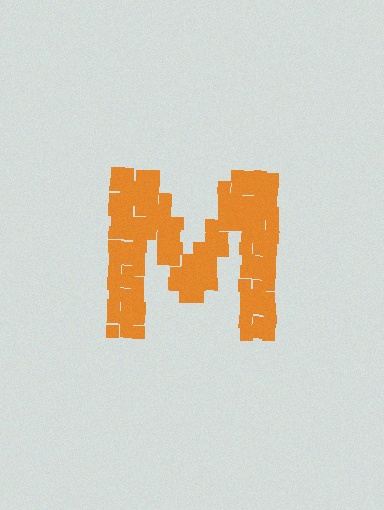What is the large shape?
The large shape is the letter M.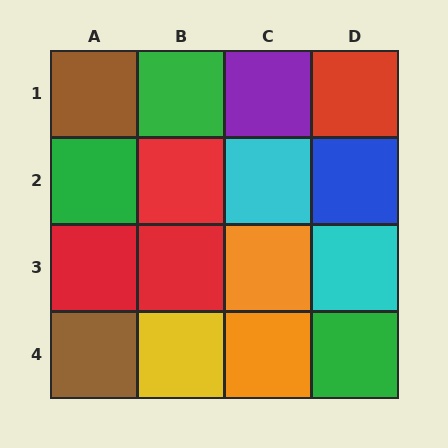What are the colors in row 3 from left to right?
Red, red, orange, cyan.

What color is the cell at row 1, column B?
Green.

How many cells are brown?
2 cells are brown.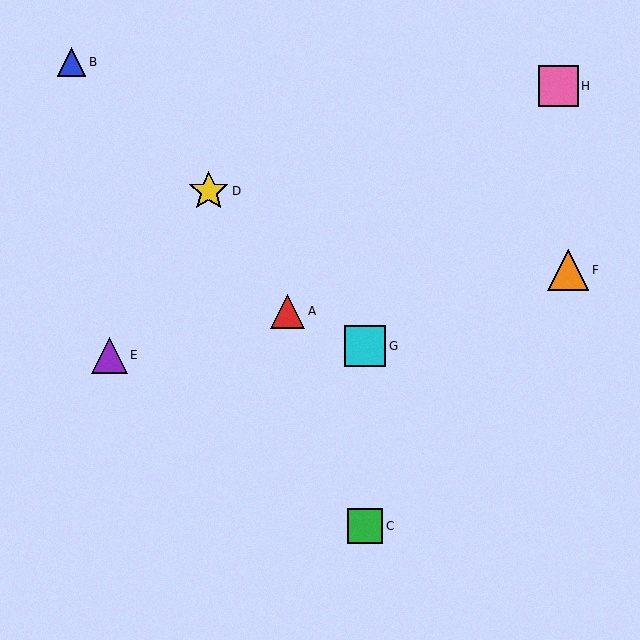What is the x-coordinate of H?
Object H is at x≈558.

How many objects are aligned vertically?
2 objects (C, G) are aligned vertically.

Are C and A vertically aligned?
No, C is at x≈365 and A is at x≈288.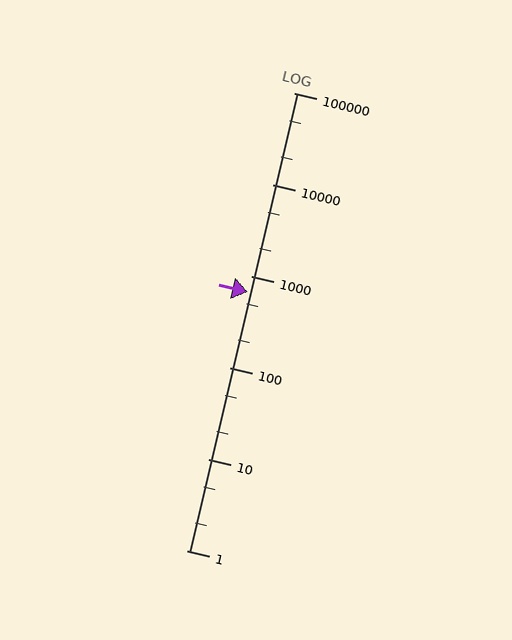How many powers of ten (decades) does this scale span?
The scale spans 5 decades, from 1 to 100000.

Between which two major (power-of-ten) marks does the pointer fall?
The pointer is between 100 and 1000.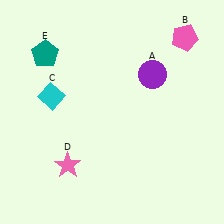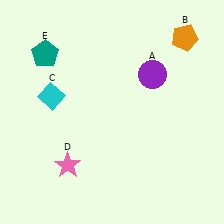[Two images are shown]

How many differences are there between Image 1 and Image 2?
There is 1 difference between the two images.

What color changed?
The pentagon (B) changed from pink in Image 1 to orange in Image 2.